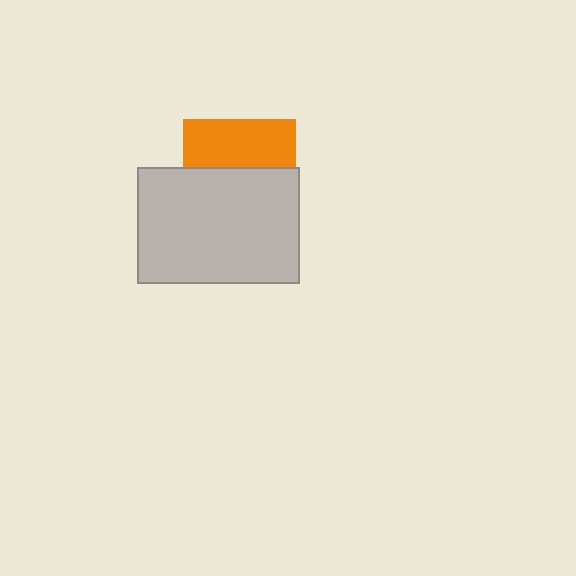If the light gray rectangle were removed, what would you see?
You would see the complete orange square.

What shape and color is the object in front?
The object in front is a light gray rectangle.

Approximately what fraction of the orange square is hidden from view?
Roughly 57% of the orange square is hidden behind the light gray rectangle.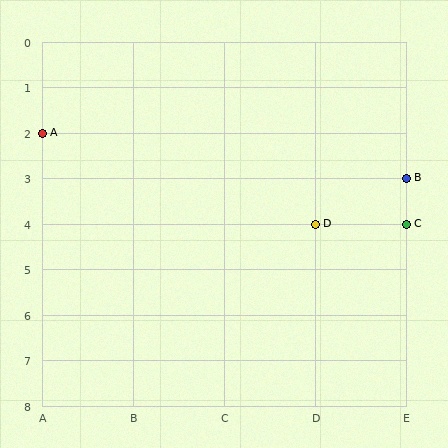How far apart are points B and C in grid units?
Points B and C are 1 row apart.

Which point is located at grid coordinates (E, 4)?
Point C is at (E, 4).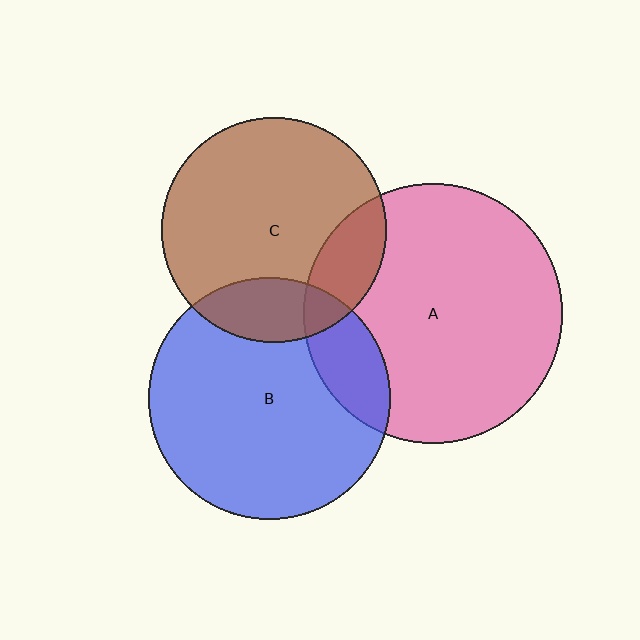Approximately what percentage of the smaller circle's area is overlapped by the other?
Approximately 20%.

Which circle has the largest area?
Circle A (pink).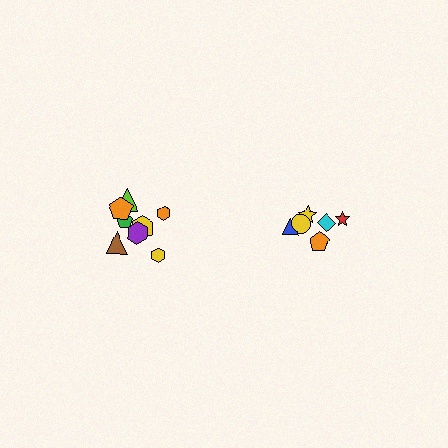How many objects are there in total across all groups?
There are 14 objects.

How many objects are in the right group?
There are 6 objects.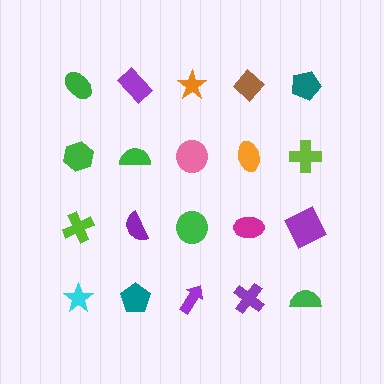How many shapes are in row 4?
5 shapes.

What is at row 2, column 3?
A pink circle.